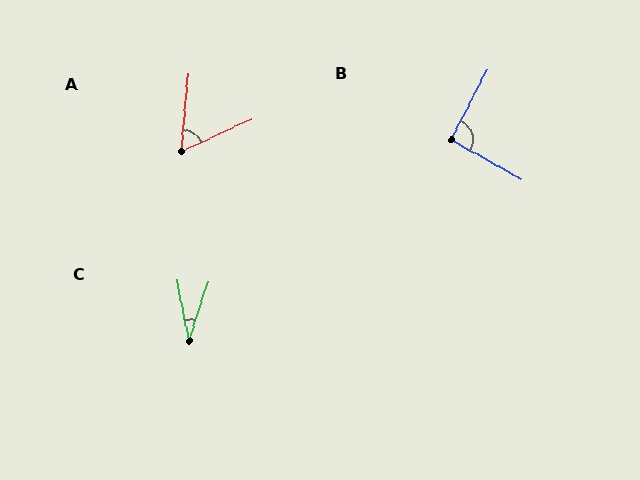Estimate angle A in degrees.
Approximately 60 degrees.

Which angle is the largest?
B, at approximately 92 degrees.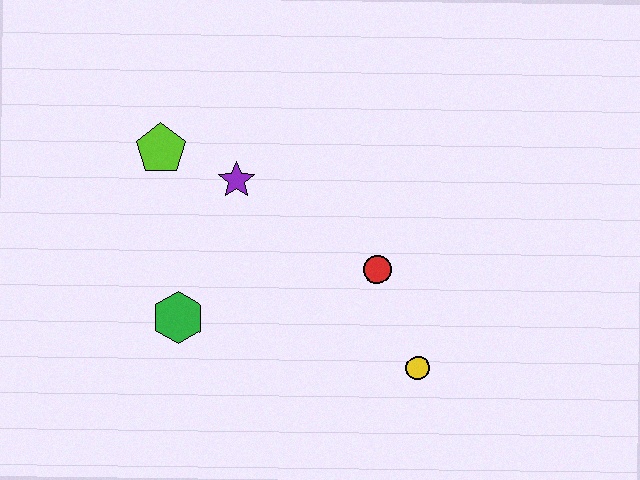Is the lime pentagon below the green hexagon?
No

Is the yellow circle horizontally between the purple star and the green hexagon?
No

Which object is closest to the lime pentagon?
The purple star is closest to the lime pentagon.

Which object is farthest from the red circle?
The lime pentagon is farthest from the red circle.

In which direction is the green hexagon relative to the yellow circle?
The green hexagon is to the left of the yellow circle.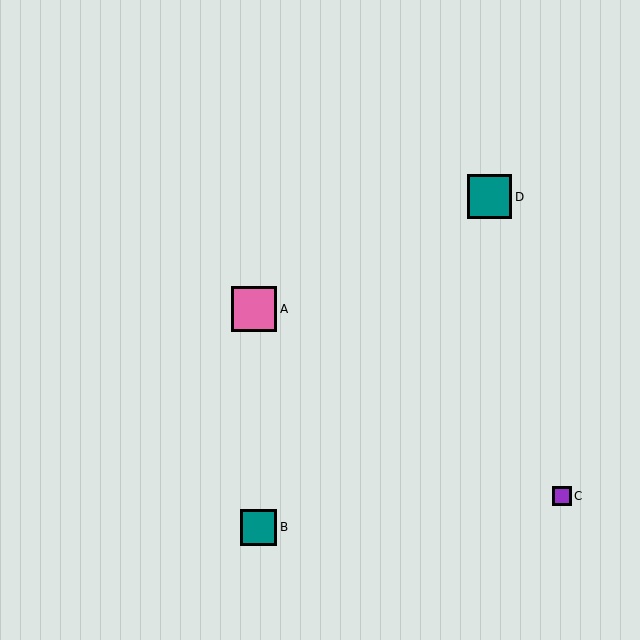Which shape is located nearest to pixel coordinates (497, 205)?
The teal square (labeled D) at (490, 197) is nearest to that location.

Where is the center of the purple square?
The center of the purple square is at (562, 496).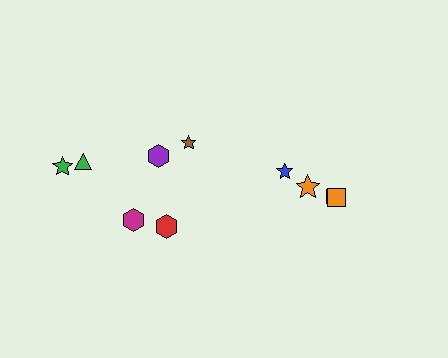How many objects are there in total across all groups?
There are 10 objects.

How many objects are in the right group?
There are 4 objects.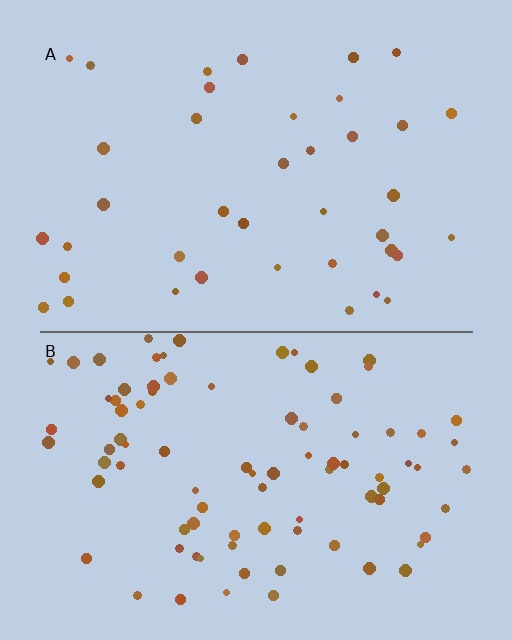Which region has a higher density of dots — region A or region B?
B (the bottom).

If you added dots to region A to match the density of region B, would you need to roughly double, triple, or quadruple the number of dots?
Approximately double.